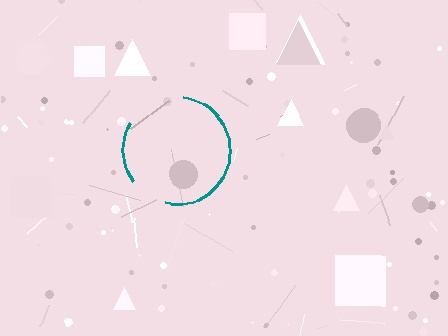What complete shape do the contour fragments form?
The contour fragments form a circle.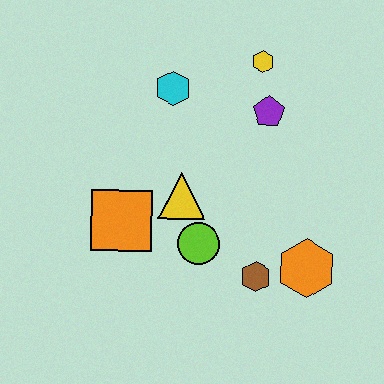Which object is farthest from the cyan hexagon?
The orange hexagon is farthest from the cyan hexagon.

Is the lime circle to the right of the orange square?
Yes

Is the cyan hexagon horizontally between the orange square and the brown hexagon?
Yes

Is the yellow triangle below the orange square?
No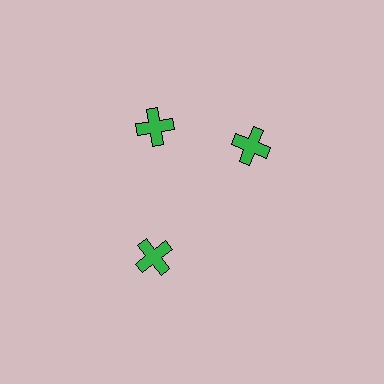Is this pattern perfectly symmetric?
No. The 3 green crosses are arranged in a ring, but one element near the 3 o'clock position is rotated out of alignment along the ring, breaking the 3-fold rotational symmetry.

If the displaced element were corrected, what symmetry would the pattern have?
It would have 3-fold rotational symmetry — the pattern would map onto itself every 120 degrees.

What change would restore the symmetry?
The symmetry would be restored by rotating it back into even spacing with its neighbors so that all 3 crosses sit at equal angles and equal distance from the center.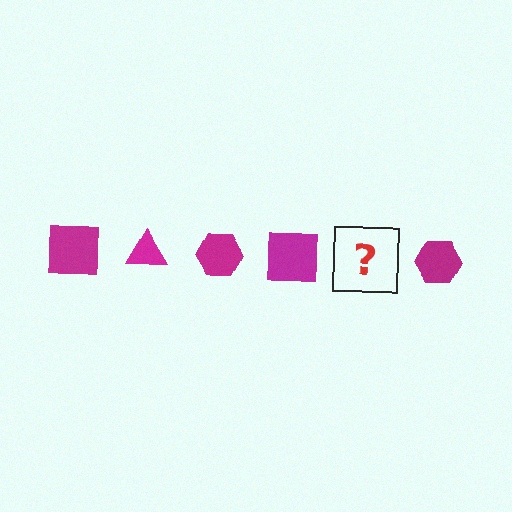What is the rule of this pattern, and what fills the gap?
The rule is that the pattern cycles through square, triangle, hexagon shapes in magenta. The gap should be filled with a magenta triangle.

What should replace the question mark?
The question mark should be replaced with a magenta triangle.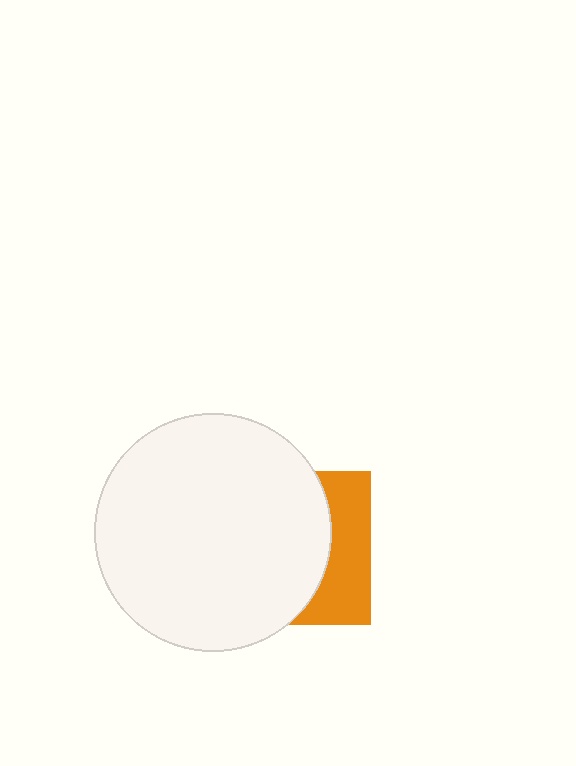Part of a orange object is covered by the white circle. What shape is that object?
It is a square.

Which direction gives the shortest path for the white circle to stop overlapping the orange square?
Moving left gives the shortest separation.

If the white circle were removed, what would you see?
You would see the complete orange square.